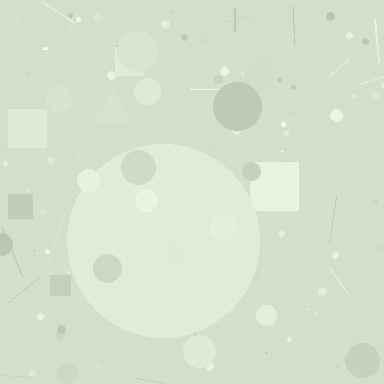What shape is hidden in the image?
A circle is hidden in the image.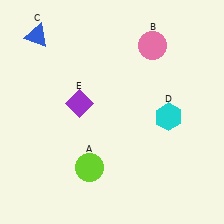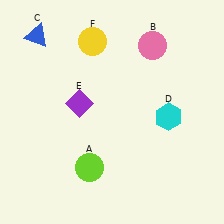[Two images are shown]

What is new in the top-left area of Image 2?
A yellow circle (F) was added in the top-left area of Image 2.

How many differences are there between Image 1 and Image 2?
There is 1 difference between the two images.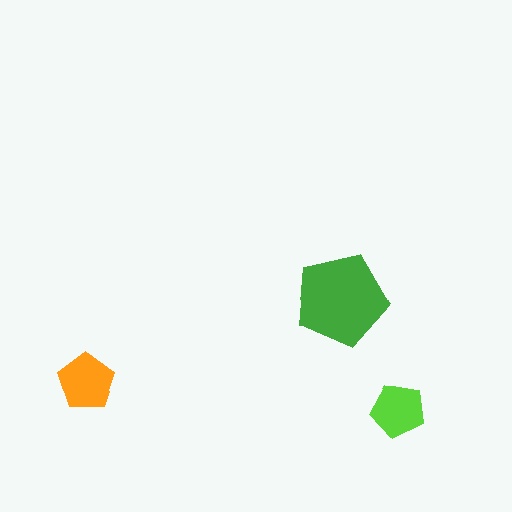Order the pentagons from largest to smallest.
the green one, the orange one, the lime one.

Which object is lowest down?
The lime pentagon is bottommost.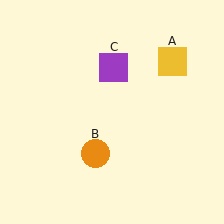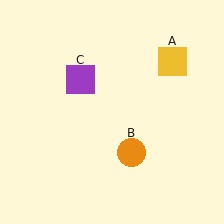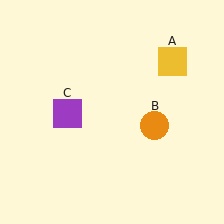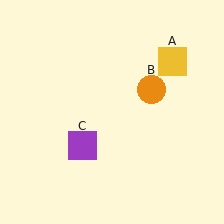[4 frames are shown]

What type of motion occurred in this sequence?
The orange circle (object B), purple square (object C) rotated counterclockwise around the center of the scene.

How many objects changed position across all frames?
2 objects changed position: orange circle (object B), purple square (object C).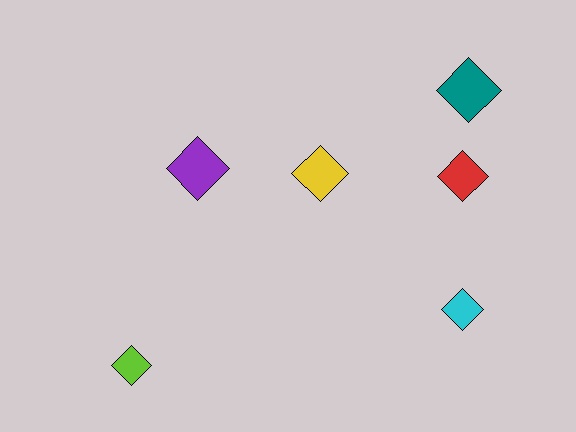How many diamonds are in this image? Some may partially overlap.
There are 6 diamonds.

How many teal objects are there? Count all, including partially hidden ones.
There is 1 teal object.